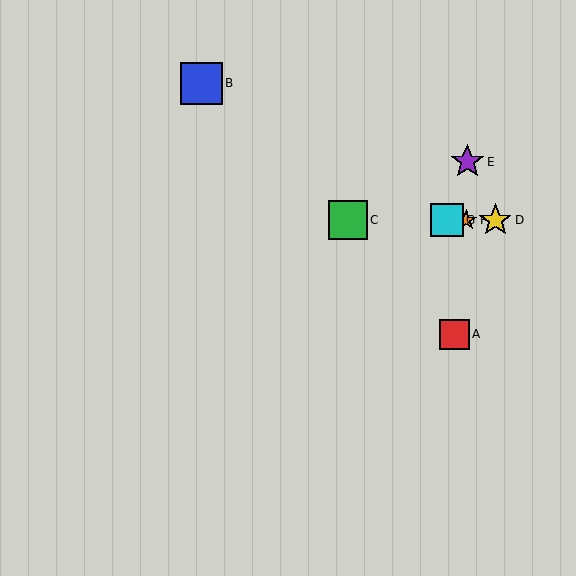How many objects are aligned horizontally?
4 objects (C, D, F, G) are aligned horizontally.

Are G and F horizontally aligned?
Yes, both are at y≈220.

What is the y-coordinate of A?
Object A is at y≈334.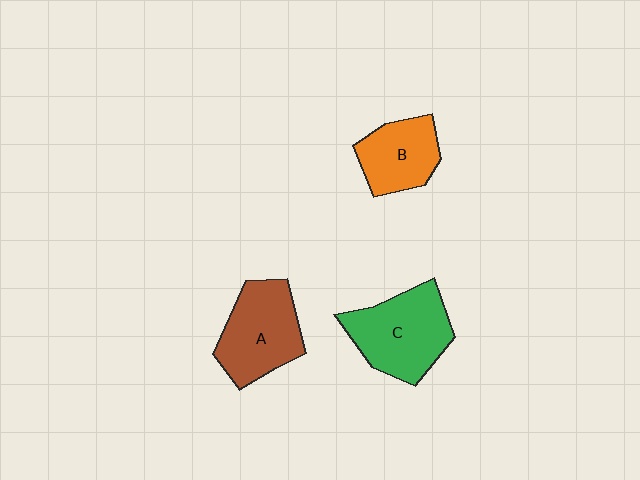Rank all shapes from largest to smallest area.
From largest to smallest: C (green), A (brown), B (orange).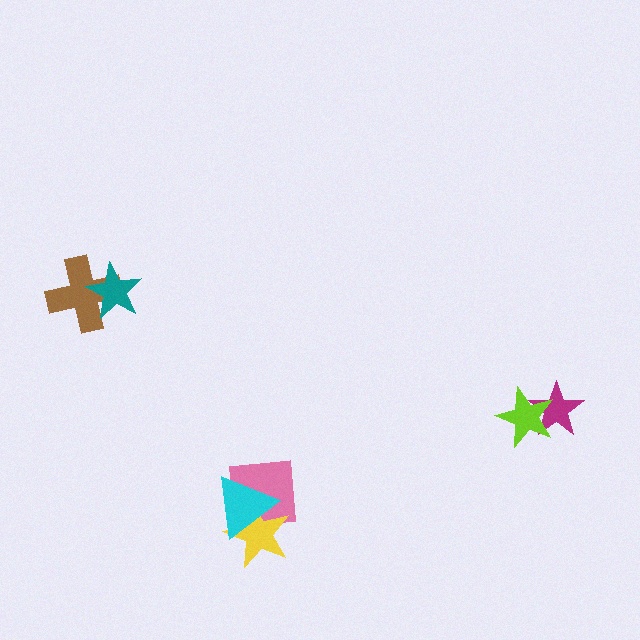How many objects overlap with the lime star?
1 object overlaps with the lime star.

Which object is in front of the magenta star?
The lime star is in front of the magenta star.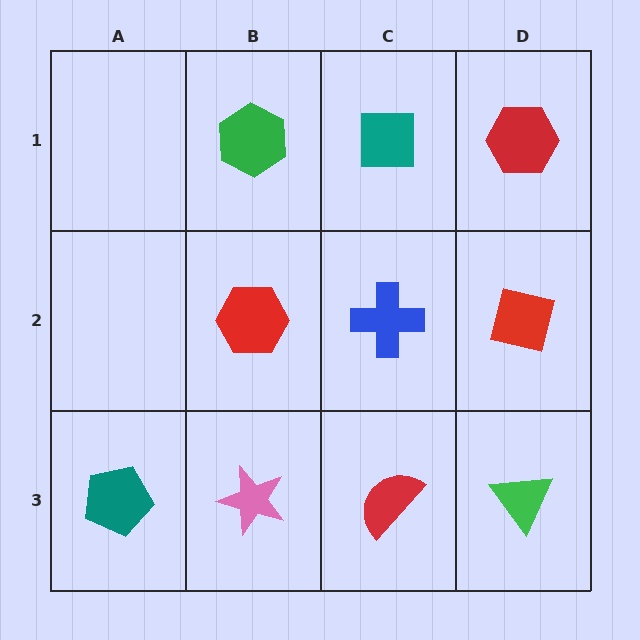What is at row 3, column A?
A teal pentagon.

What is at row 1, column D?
A red hexagon.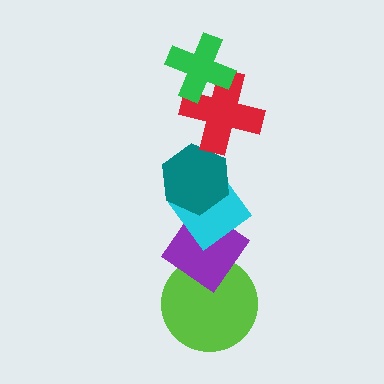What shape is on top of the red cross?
The green cross is on top of the red cross.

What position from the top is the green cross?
The green cross is 1st from the top.